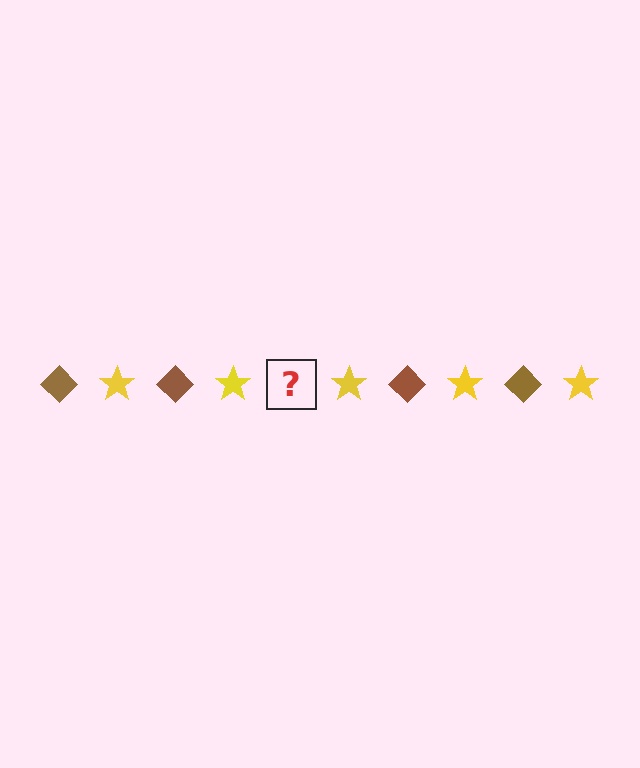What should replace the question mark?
The question mark should be replaced with a brown diamond.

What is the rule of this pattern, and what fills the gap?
The rule is that the pattern alternates between brown diamond and yellow star. The gap should be filled with a brown diamond.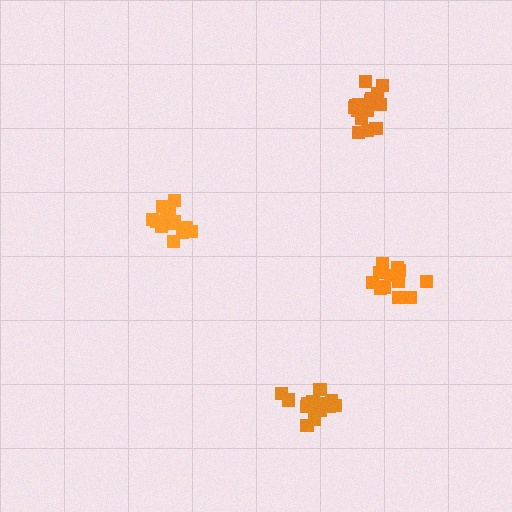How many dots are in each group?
Group 1: 14 dots, Group 2: 17 dots, Group 3: 15 dots, Group 4: 13 dots (59 total).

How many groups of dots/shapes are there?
There are 4 groups.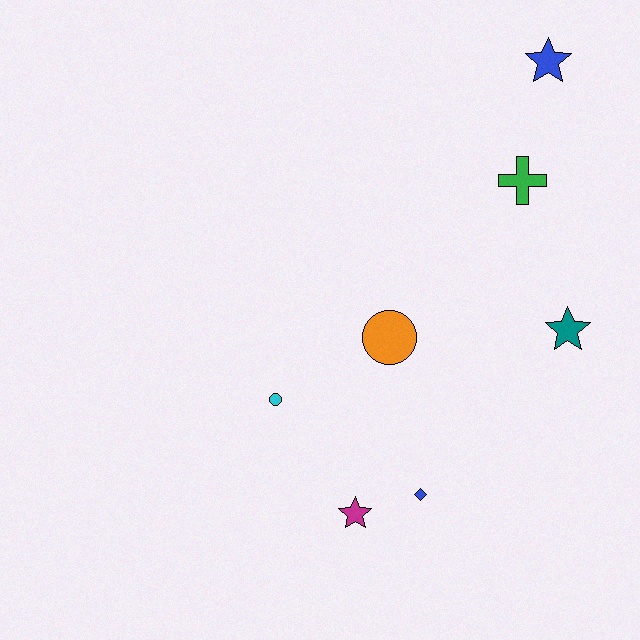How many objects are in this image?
There are 7 objects.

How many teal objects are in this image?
There is 1 teal object.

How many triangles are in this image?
There are no triangles.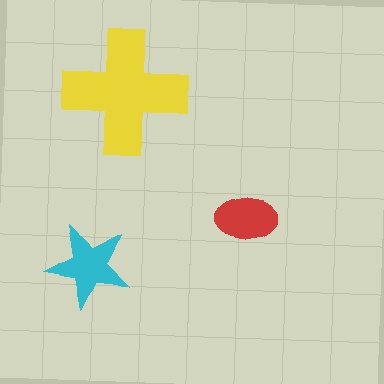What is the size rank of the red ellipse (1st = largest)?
3rd.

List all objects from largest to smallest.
The yellow cross, the cyan star, the red ellipse.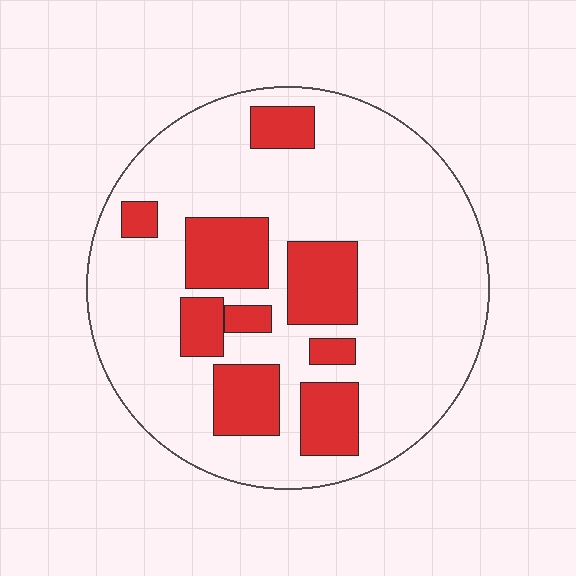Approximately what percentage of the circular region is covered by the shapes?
Approximately 25%.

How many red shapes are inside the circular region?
9.